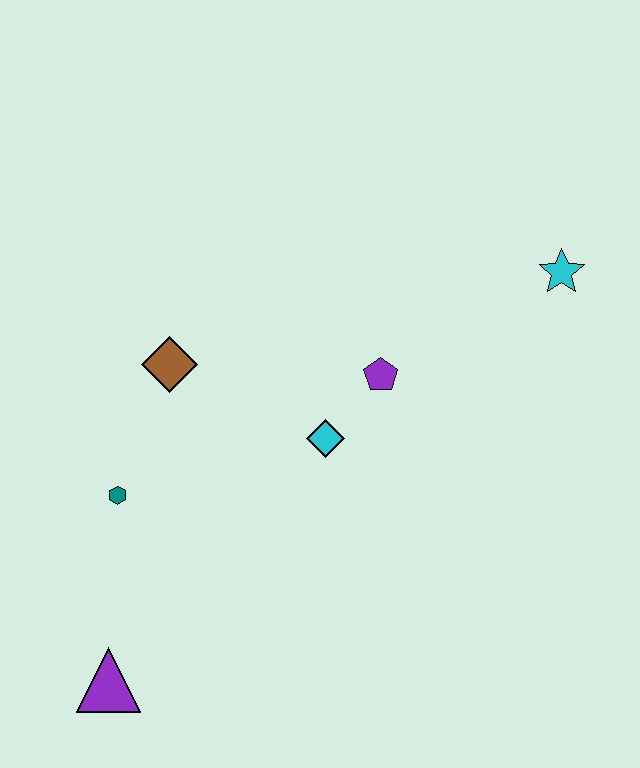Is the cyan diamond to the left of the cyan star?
Yes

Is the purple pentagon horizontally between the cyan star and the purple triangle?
Yes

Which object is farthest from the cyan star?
The purple triangle is farthest from the cyan star.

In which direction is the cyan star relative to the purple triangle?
The cyan star is to the right of the purple triangle.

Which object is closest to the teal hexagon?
The brown diamond is closest to the teal hexagon.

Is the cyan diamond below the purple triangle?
No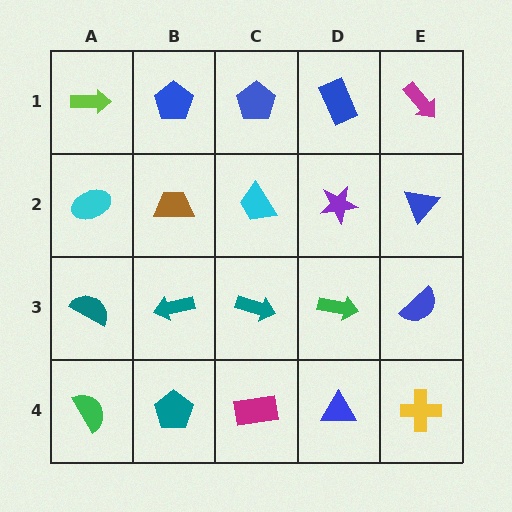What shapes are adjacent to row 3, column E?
A blue triangle (row 2, column E), a yellow cross (row 4, column E), a green arrow (row 3, column D).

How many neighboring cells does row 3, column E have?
3.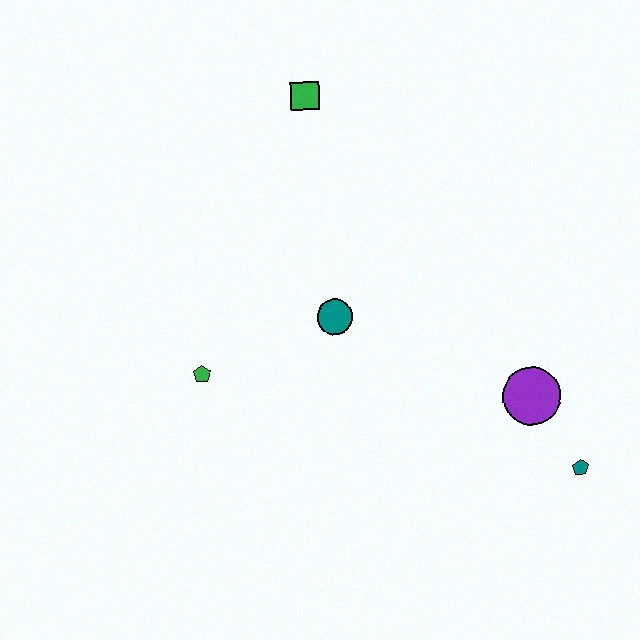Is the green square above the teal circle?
Yes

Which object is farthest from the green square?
The teal pentagon is farthest from the green square.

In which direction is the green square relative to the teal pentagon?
The green square is above the teal pentagon.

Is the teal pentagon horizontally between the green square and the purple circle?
No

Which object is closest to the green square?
The teal circle is closest to the green square.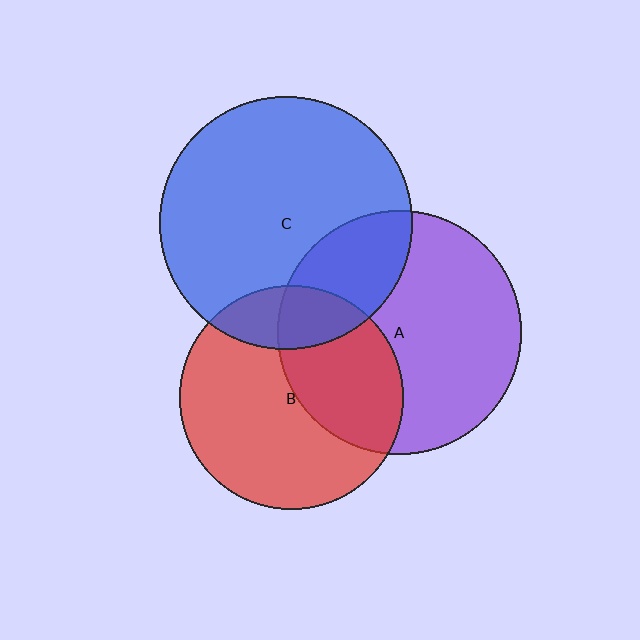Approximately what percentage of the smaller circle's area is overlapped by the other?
Approximately 20%.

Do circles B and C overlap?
Yes.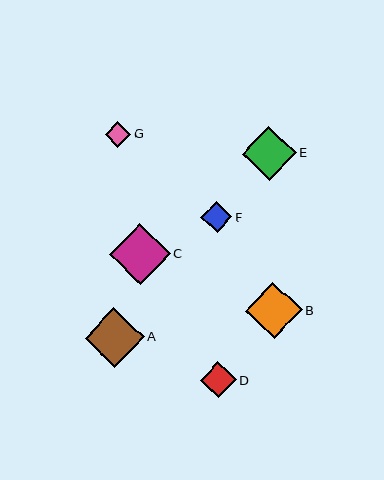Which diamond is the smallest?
Diamond G is the smallest with a size of approximately 26 pixels.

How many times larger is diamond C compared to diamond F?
Diamond C is approximately 2.0 times the size of diamond F.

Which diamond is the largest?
Diamond C is the largest with a size of approximately 61 pixels.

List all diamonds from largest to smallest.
From largest to smallest: C, A, B, E, D, F, G.